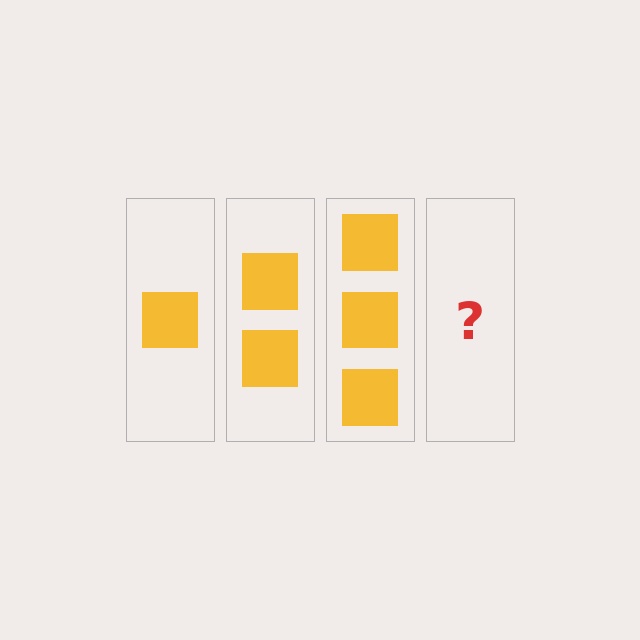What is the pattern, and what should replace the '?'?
The pattern is that each step adds one more square. The '?' should be 4 squares.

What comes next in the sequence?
The next element should be 4 squares.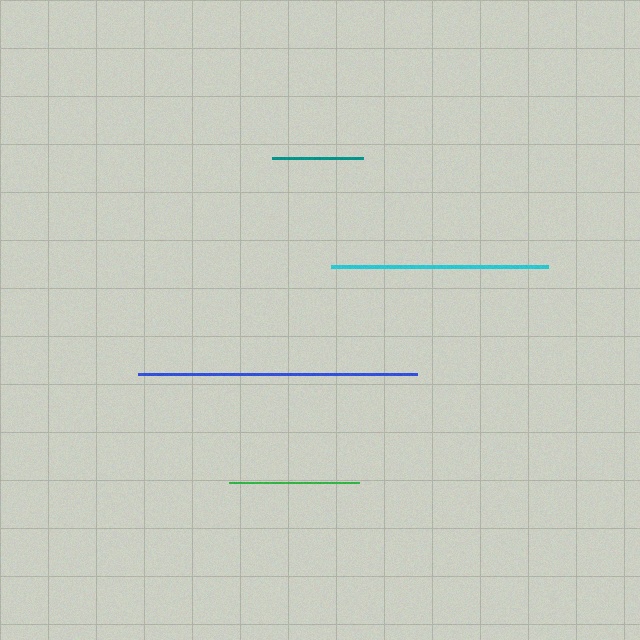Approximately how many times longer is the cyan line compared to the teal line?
The cyan line is approximately 2.4 times the length of the teal line.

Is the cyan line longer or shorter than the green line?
The cyan line is longer than the green line.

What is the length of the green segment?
The green segment is approximately 130 pixels long.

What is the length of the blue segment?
The blue segment is approximately 278 pixels long.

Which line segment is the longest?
The blue line is the longest at approximately 278 pixels.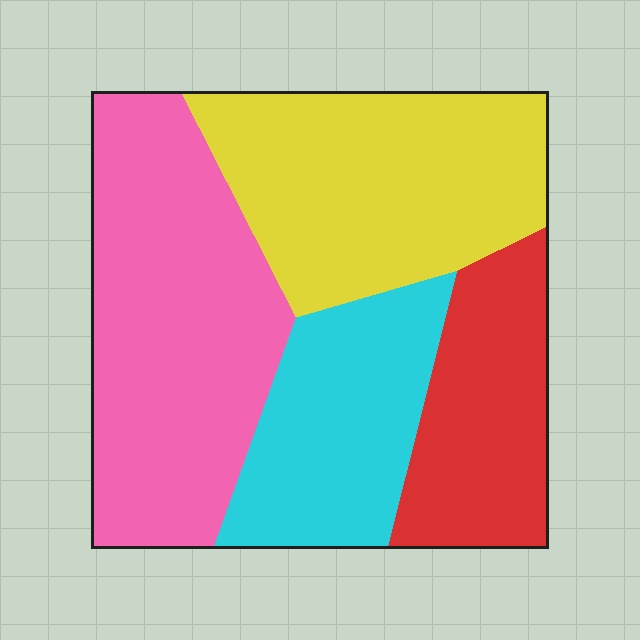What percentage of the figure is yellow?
Yellow takes up about one quarter (1/4) of the figure.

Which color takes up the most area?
Pink, at roughly 35%.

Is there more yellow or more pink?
Pink.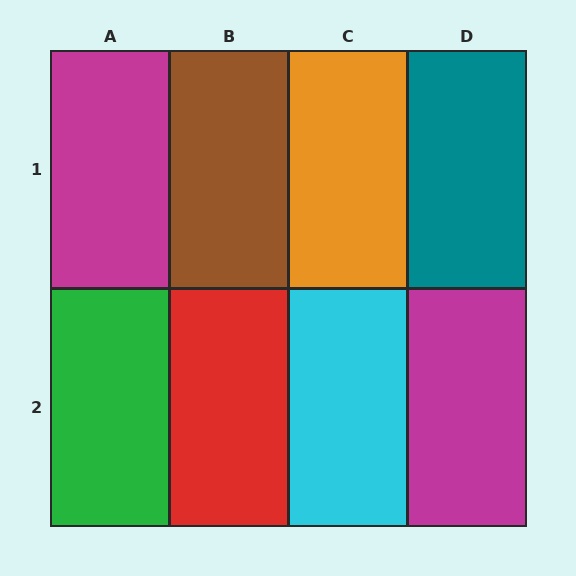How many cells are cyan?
1 cell is cyan.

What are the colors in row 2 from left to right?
Green, red, cyan, magenta.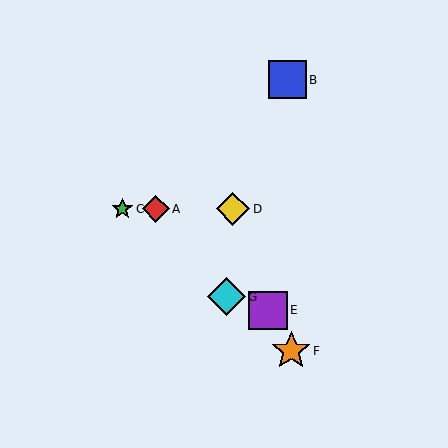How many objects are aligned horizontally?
3 objects (A, C, D) are aligned horizontally.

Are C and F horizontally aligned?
No, C is at y≈209 and F is at y≈351.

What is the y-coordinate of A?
Object A is at y≈209.